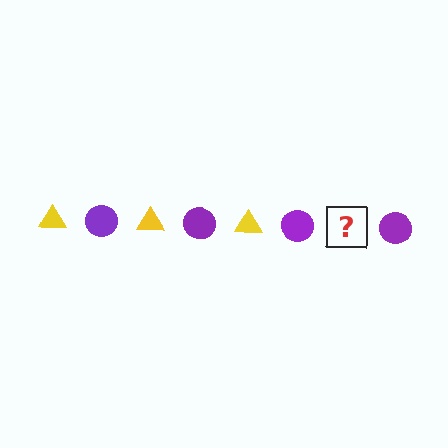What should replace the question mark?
The question mark should be replaced with a yellow triangle.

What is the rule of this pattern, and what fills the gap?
The rule is that the pattern alternates between yellow triangle and purple circle. The gap should be filled with a yellow triangle.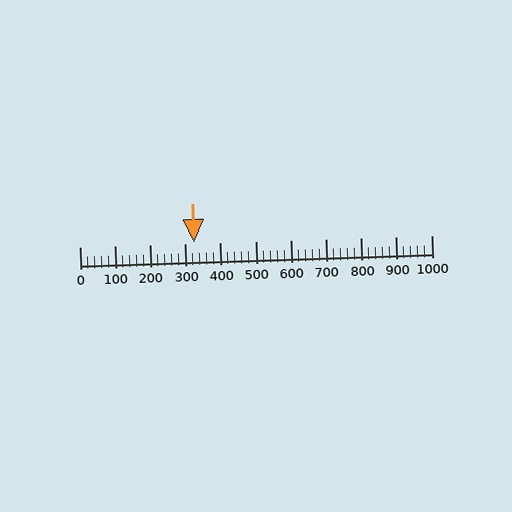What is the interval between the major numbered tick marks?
The major tick marks are spaced 100 units apart.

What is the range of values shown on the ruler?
The ruler shows values from 0 to 1000.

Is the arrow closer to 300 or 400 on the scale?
The arrow is closer to 300.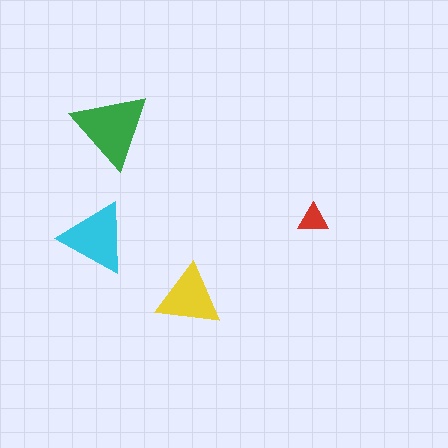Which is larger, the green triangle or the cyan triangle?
The green one.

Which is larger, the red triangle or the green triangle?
The green one.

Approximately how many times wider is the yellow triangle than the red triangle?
About 2 times wider.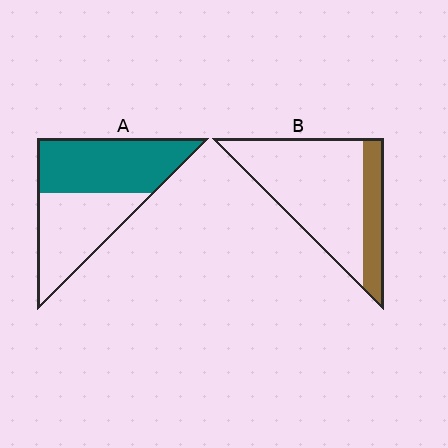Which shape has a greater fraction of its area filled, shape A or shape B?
Shape A.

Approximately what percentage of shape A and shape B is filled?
A is approximately 55% and B is approximately 25%.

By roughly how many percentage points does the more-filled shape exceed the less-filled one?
By roughly 30 percentage points (A over B).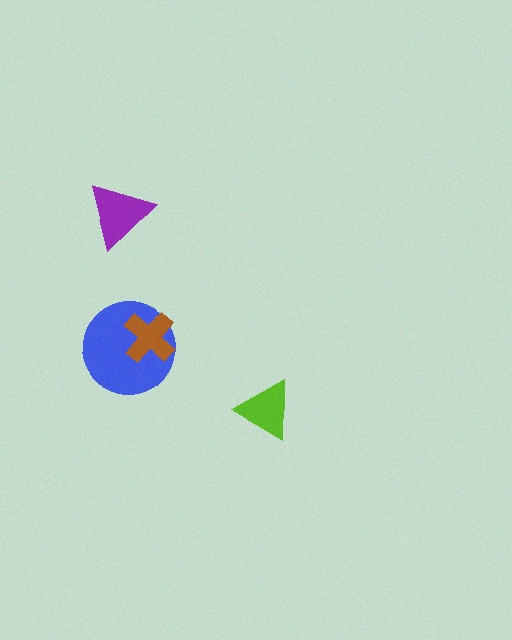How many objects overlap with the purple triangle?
0 objects overlap with the purple triangle.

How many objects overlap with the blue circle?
1 object overlaps with the blue circle.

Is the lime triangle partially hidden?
No, no other shape covers it.